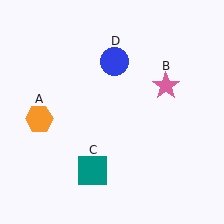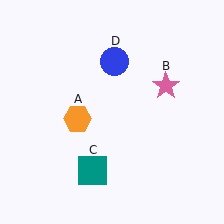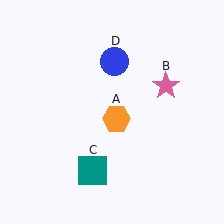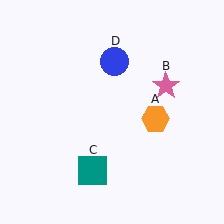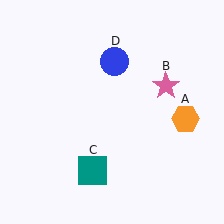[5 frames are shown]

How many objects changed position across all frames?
1 object changed position: orange hexagon (object A).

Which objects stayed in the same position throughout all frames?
Pink star (object B) and teal square (object C) and blue circle (object D) remained stationary.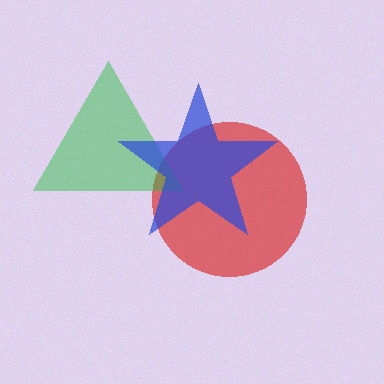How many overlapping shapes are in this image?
There are 3 overlapping shapes in the image.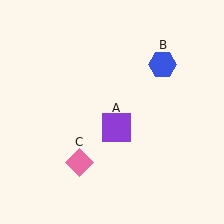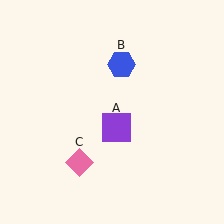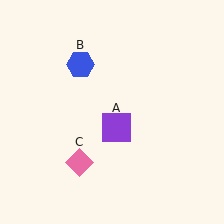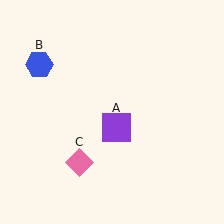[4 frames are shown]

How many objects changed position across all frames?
1 object changed position: blue hexagon (object B).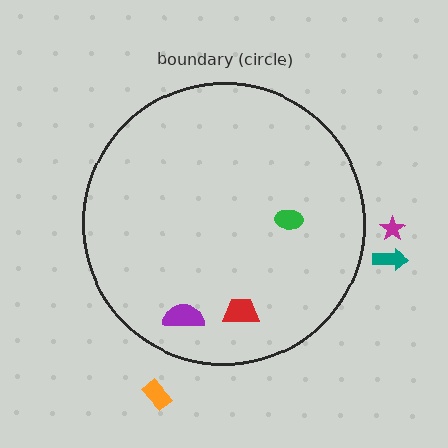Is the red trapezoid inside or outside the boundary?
Inside.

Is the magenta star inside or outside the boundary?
Outside.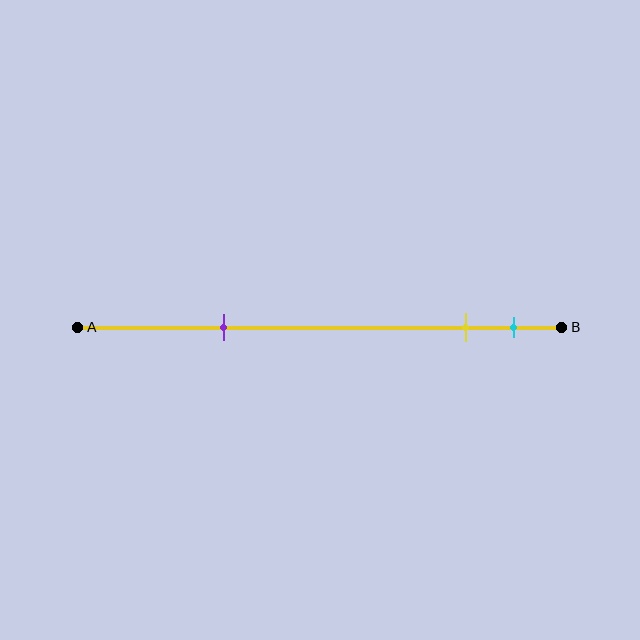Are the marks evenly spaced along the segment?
No, the marks are not evenly spaced.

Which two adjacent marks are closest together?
The yellow and cyan marks are the closest adjacent pair.